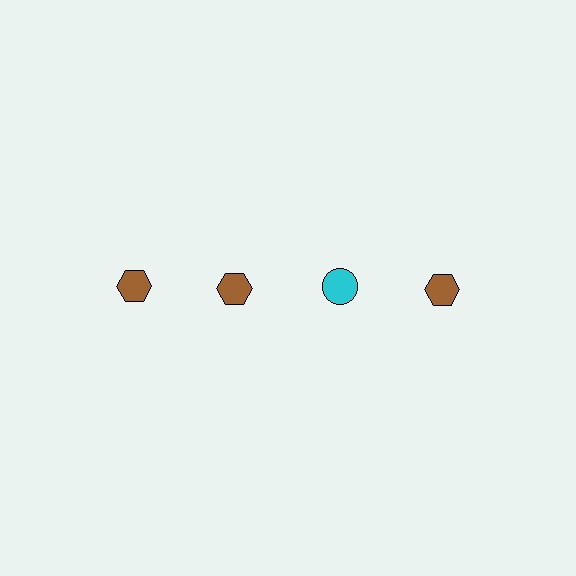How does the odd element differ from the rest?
It differs in both color (cyan instead of brown) and shape (circle instead of hexagon).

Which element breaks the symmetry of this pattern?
The cyan circle in the top row, center column breaks the symmetry. All other shapes are brown hexagons.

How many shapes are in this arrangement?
There are 4 shapes arranged in a grid pattern.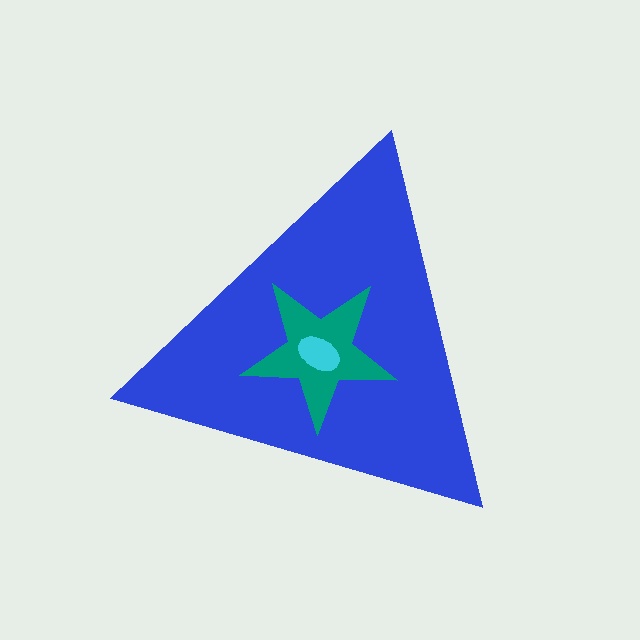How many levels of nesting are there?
3.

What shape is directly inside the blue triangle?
The teal star.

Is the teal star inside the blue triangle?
Yes.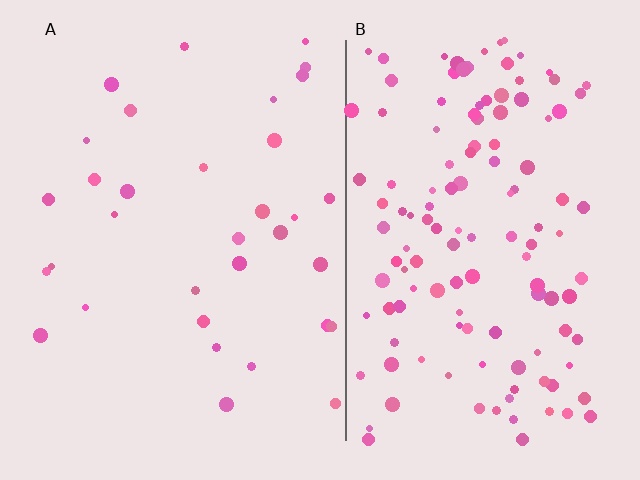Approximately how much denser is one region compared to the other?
Approximately 4.0× — region B over region A.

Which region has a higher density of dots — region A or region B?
B (the right).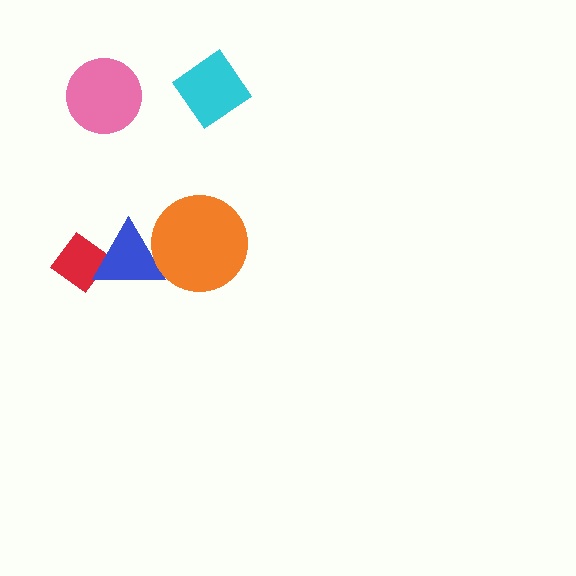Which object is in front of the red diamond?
The blue triangle is in front of the red diamond.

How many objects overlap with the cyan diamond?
0 objects overlap with the cyan diamond.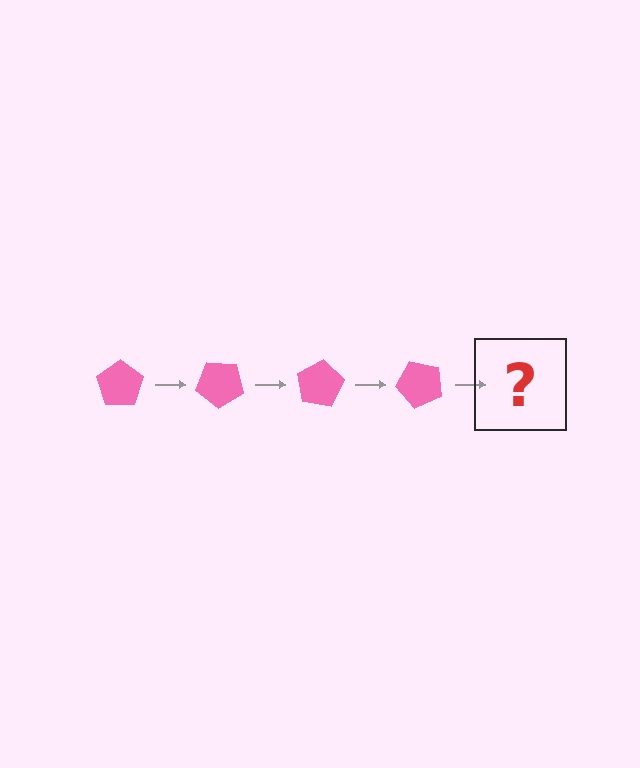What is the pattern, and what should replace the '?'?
The pattern is that the pentagon rotates 40 degrees each step. The '?' should be a pink pentagon rotated 160 degrees.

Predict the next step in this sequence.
The next step is a pink pentagon rotated 160 degrees.